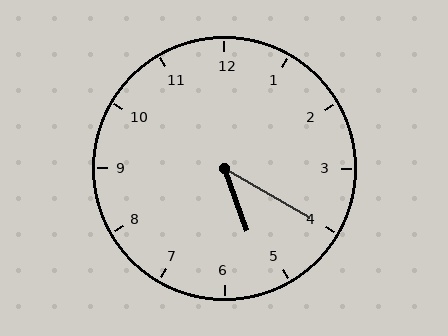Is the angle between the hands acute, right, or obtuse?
It is acute.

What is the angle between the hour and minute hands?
Approximately 40 degrees.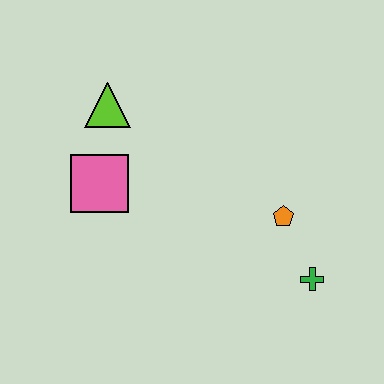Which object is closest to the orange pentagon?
The green cross is closest to the orange pentagon.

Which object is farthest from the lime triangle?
The green cross is farthest from the lime triangle.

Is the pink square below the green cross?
No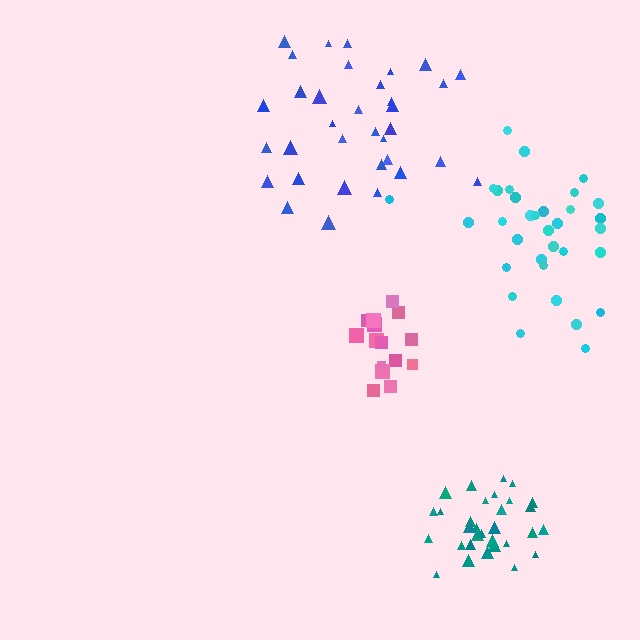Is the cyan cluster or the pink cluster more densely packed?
Pink.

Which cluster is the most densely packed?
Teal.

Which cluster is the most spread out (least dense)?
Blue.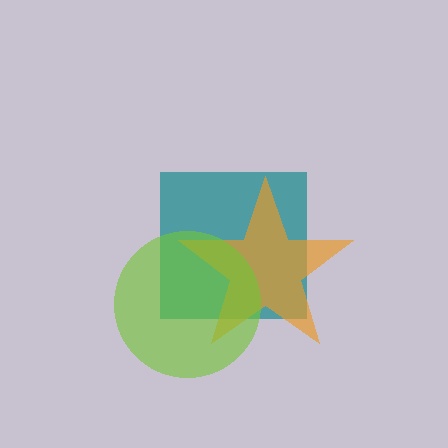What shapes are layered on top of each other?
The layered shapes are: a teal square, an orange star, a lime circle.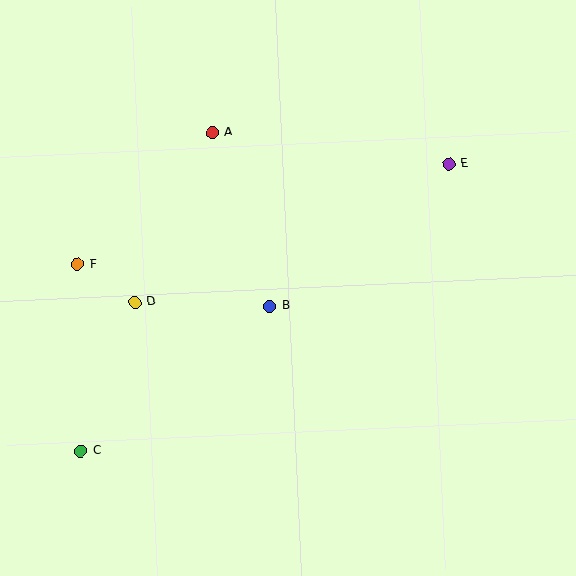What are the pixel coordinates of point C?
Point C is at (81, 451).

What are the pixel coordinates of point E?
Point E is at (449, 164).